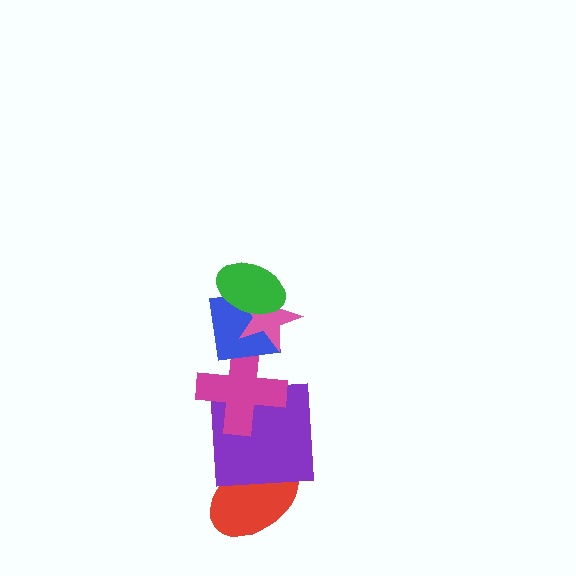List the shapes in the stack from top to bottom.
From top to bottom: the green ellipse, the pink star, the blue square, the magenta cross, the purple square, the red ellipse.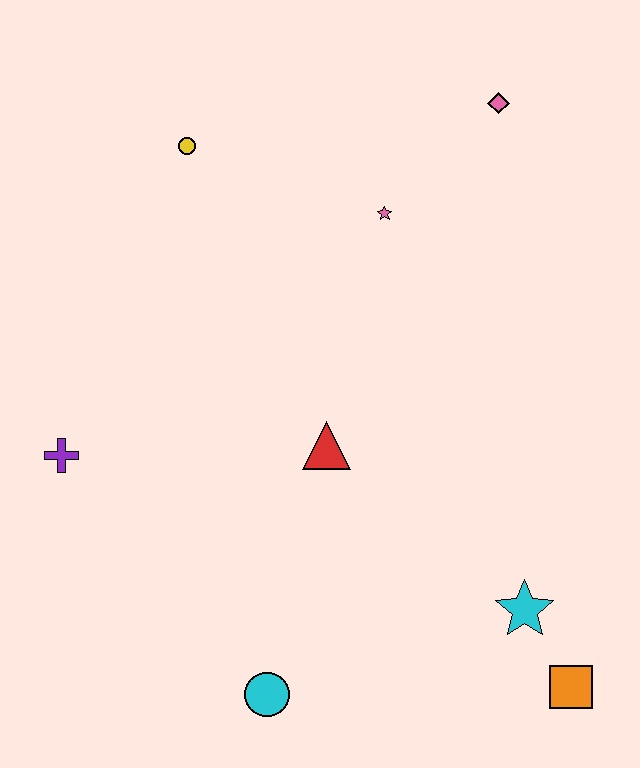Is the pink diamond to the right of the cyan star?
No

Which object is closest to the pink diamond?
The pink star is closest to the pink diamond.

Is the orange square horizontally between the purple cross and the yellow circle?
No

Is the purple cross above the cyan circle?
Yes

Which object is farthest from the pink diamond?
The cyan circle is farthest from the pink diamond.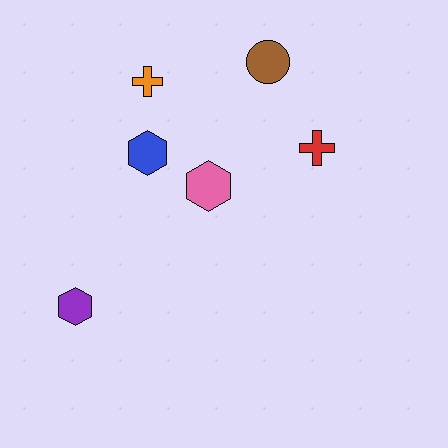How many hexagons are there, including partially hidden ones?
There are 3 hexagons.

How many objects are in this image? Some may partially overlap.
There are 6 objects.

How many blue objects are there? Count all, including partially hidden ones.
There is 1 blue object.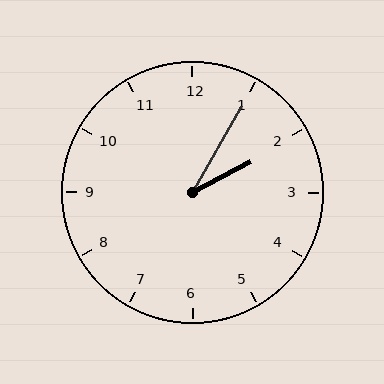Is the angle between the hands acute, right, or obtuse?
It is acute.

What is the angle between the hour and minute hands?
Approximately 32 degrees.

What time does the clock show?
2:05.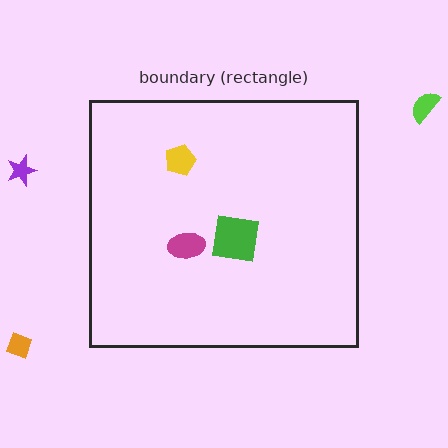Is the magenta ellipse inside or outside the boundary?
Inside.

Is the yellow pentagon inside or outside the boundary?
Inside.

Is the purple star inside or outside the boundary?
Outside.